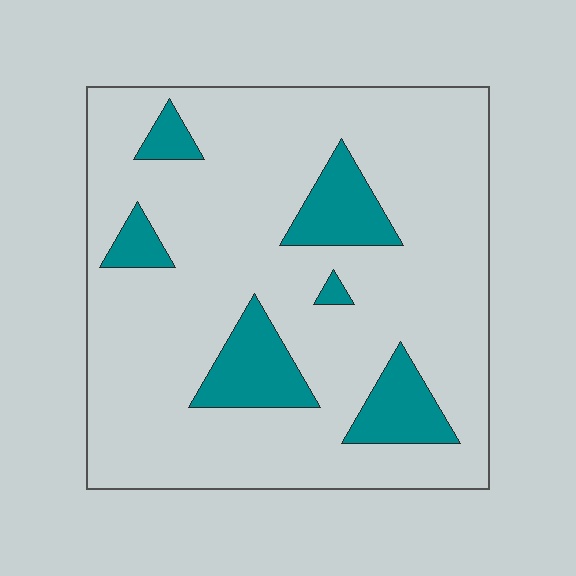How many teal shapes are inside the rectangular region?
6.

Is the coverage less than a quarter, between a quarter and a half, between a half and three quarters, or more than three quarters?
Less than a quarter.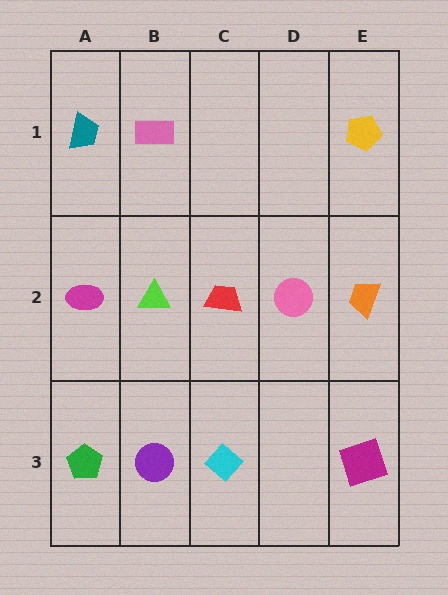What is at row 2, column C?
A red trapezoid.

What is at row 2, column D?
A pink circle.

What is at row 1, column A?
A teal trapezoid.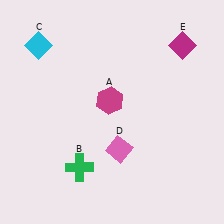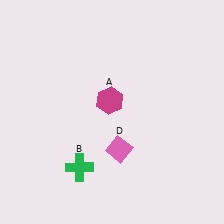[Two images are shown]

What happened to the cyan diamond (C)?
The cyan diamond (C) was removed in Image 2. It was in the top-left area of Image 1.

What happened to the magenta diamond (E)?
The magenta diamond (E) was removed in Image 2. It was in the top-right area of Image 1.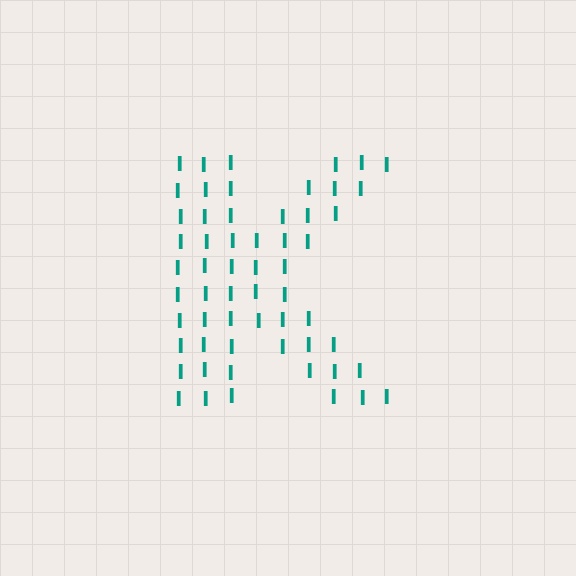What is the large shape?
The large shape is the letter K.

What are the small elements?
The small elements are letter I's.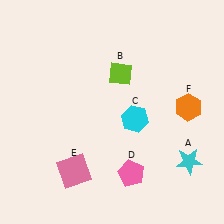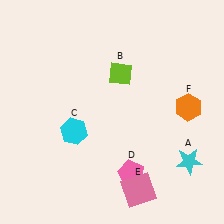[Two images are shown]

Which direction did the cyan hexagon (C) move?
The cyan hexagon (C) moved left.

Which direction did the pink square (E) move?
The pink square (E) moved right.